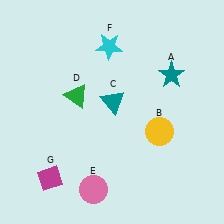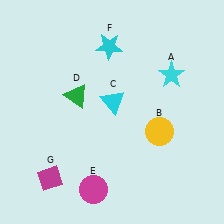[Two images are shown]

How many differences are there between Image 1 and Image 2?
There are 3 differences between the two images.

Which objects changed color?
A changed from teal to cyan. C changed from teal to cyan. E changed from pink to magenta.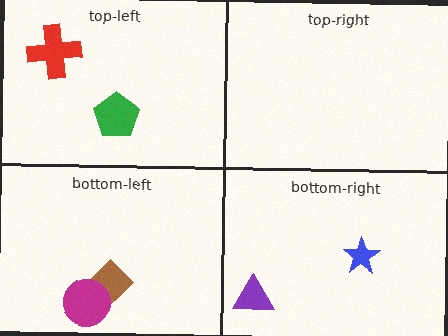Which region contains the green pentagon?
The top-left region.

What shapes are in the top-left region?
The red cross, the green pentagon.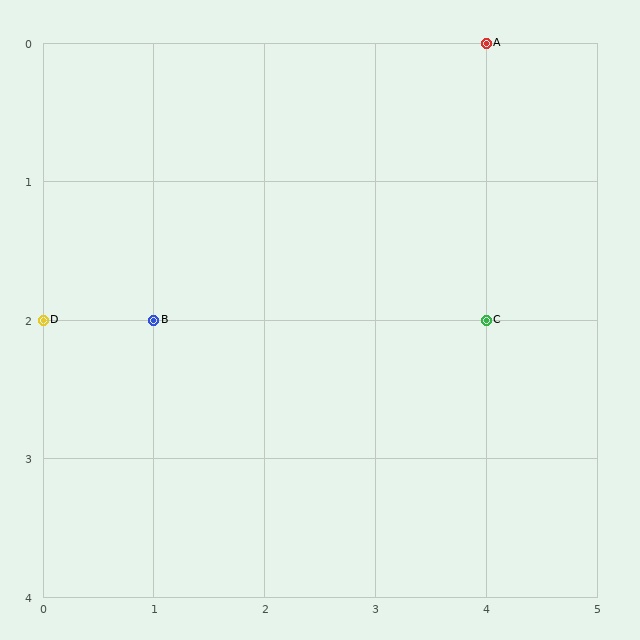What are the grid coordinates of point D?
Point D is at grid coordinates (0, 2).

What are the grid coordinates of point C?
Point C is at grid coordinates (4, 2).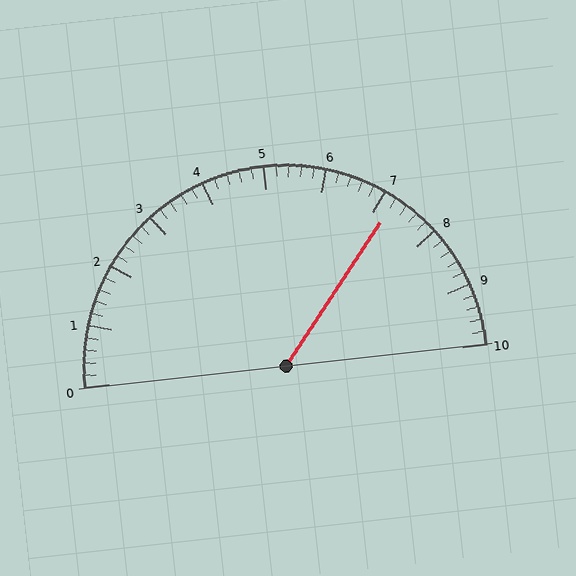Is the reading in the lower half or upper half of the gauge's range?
The reading is in the upper half of the range (0 to 10).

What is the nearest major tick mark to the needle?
The nearest major tick mark is 7.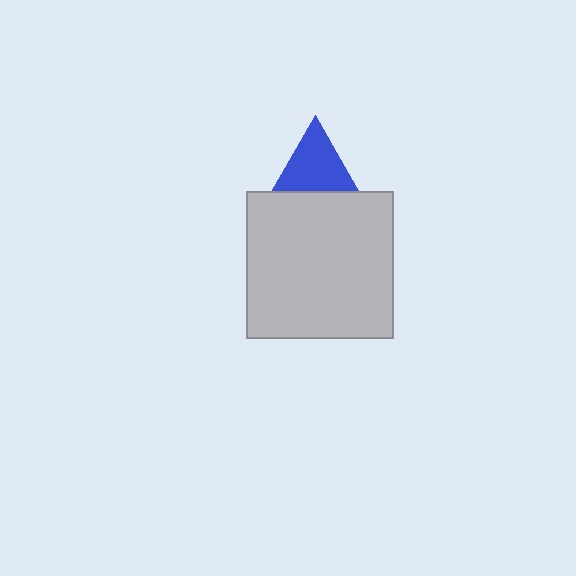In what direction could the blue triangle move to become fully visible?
The blue triangle could move up. That would shift it out from behind the light gray square entirely.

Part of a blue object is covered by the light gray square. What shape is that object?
It is a triangle.